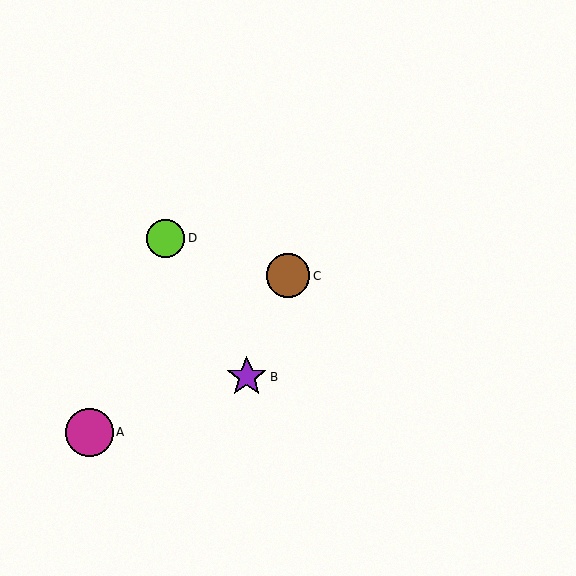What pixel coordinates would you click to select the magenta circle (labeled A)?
Click at (90, 432) to select the magenta circle A.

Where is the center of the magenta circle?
The center of the magenta circle is at (90, 432).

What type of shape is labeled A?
Shape A is a magenta circle.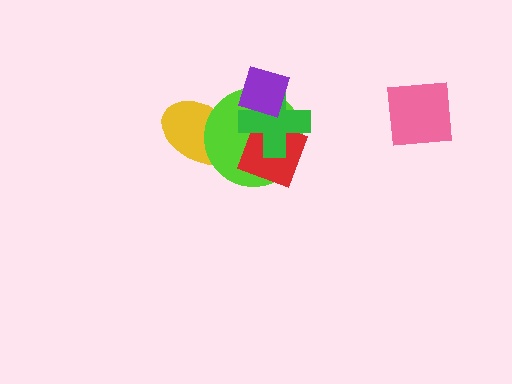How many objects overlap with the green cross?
3 objects overlap with the green cross.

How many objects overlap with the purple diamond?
2 objects overlap with the purple diamond.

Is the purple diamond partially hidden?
No, no other shape covers it.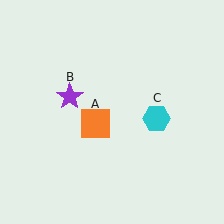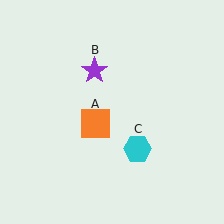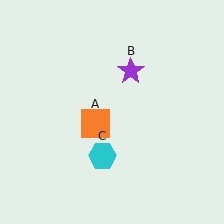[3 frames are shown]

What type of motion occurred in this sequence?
The purple star (object B), cyan hexagon (object C) rotated clockwise around the center of the scene.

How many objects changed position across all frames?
2 objects changed position: purple star (object B), cyan hexagon (object C).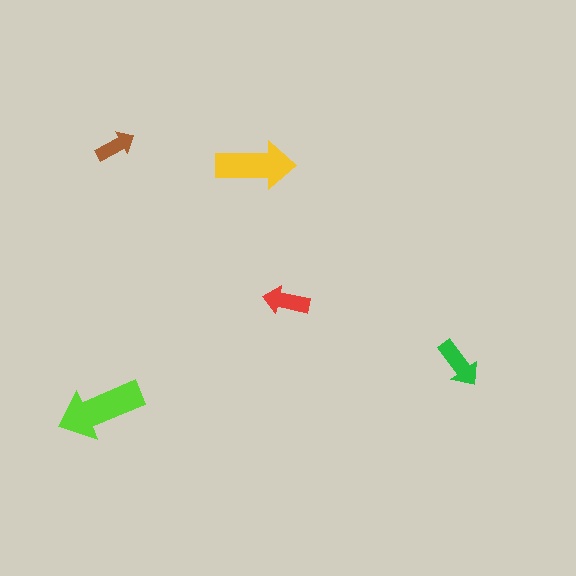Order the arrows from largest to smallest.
the lime one, the yellow one, the green one, the red one, the brown one.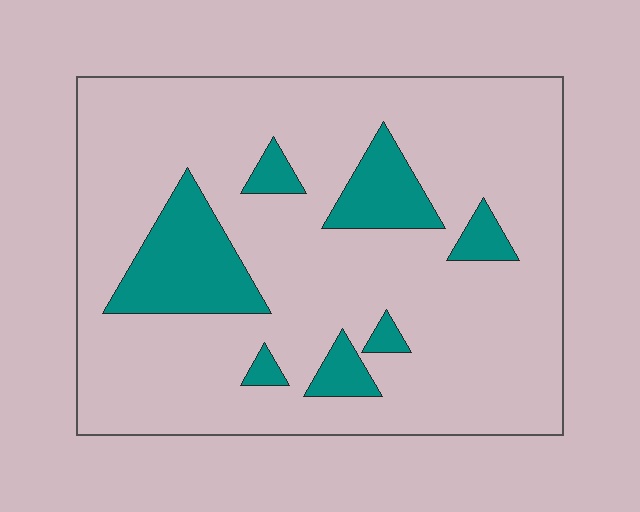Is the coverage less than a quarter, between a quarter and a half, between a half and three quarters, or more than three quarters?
Less than a quarter.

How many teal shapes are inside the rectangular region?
7.